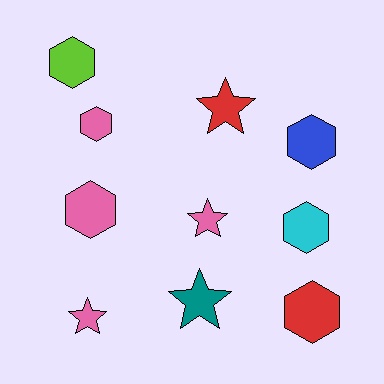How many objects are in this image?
There are 10 objects.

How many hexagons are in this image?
There are 6 hexagons.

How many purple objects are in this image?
There are no purple objects.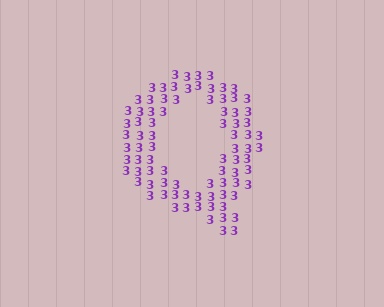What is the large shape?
The large shape is the letter Q.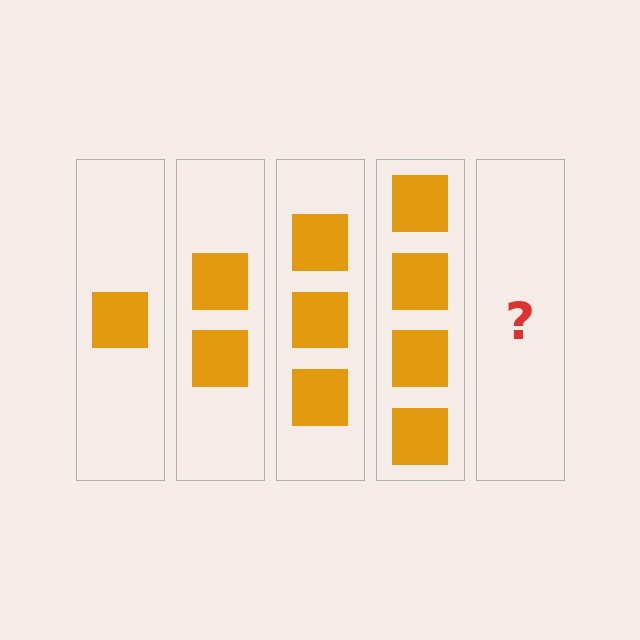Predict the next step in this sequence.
The next step is 5 squares.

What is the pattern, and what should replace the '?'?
The pattern is that each step adds one more square. The '?' should be 5 squares.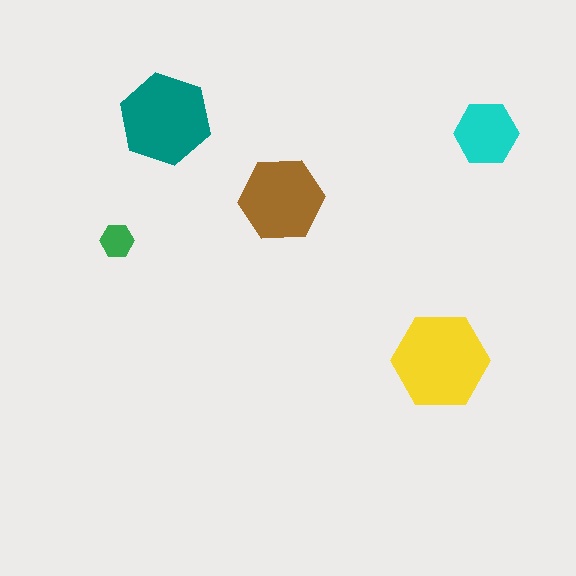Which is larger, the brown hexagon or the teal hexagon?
The teal one.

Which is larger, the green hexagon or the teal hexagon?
The teal one.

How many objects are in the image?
There are 5 objects in the image.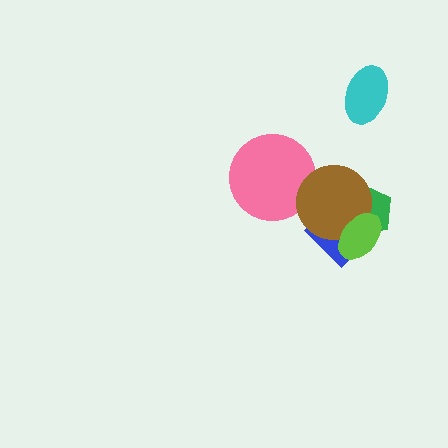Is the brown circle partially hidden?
Yes, it is partially covered by another shape.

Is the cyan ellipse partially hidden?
No, no other shape covers it.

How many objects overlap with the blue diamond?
3 objects overlap with the blue diamond.